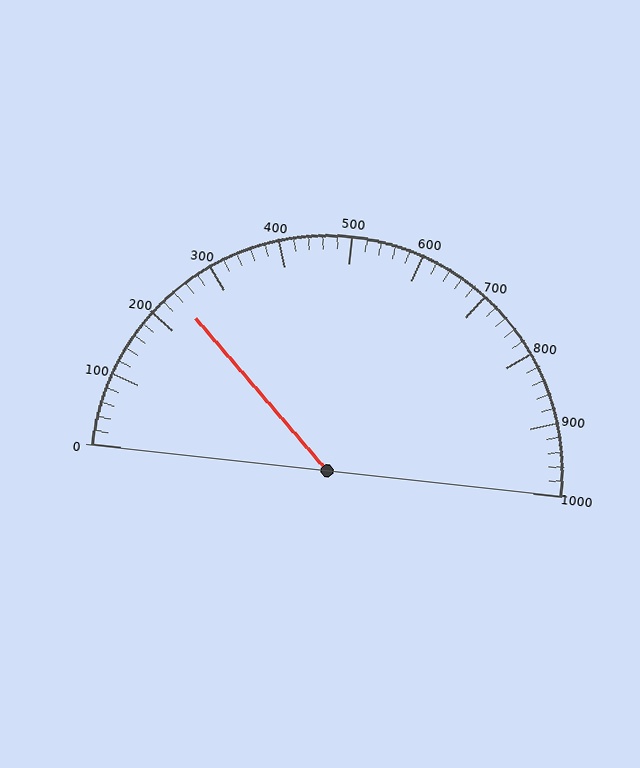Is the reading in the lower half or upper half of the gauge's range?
The reading is in the lower half of the range (0 to 1000).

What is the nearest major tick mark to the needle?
The nearest major tick mark is 200.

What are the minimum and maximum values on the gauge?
The gauge ranges from 0 to 1000.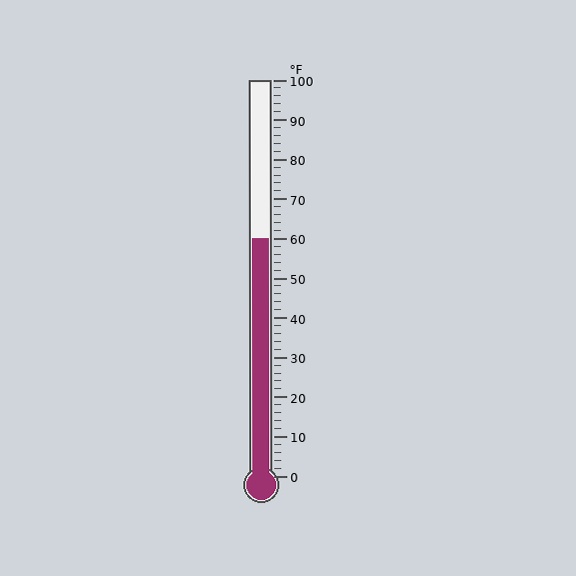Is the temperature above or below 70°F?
The temperature is below 70°F.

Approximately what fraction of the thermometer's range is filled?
The thermometer is filled to approximately 60% of its range.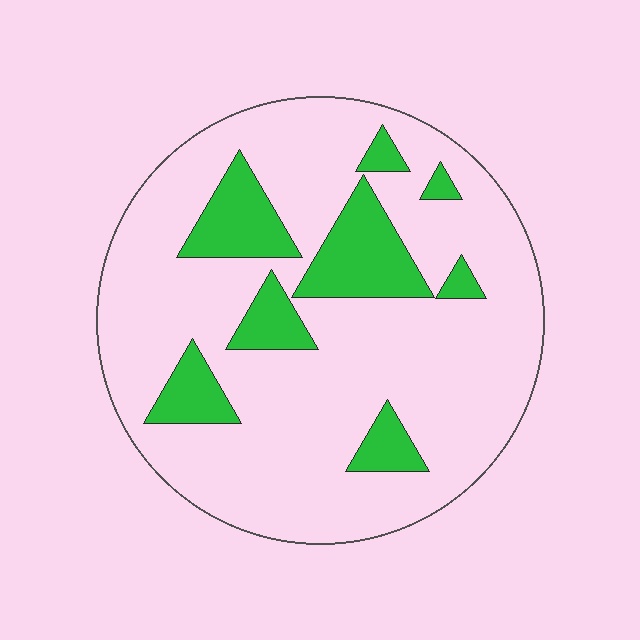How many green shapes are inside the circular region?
8.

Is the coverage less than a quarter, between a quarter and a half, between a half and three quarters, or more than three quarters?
Less than a quarter.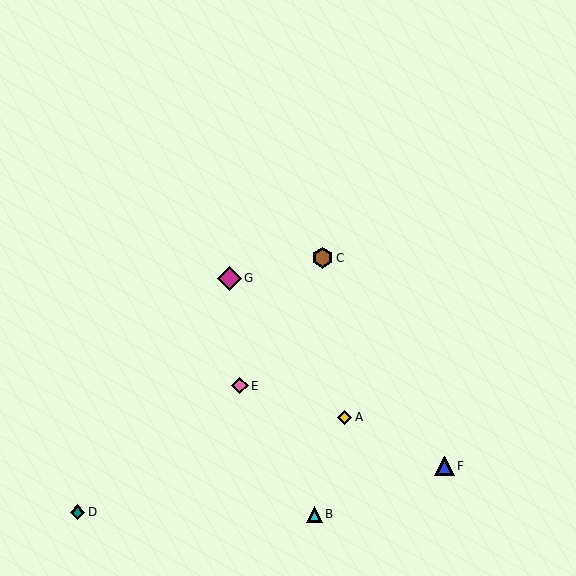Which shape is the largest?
The magenta diamond (labeled G) is the largest.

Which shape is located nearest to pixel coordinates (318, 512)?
The cyan triangle (labeled B) at (314, 514) is nearest to that location.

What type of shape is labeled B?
Shape B is a cyan triangle.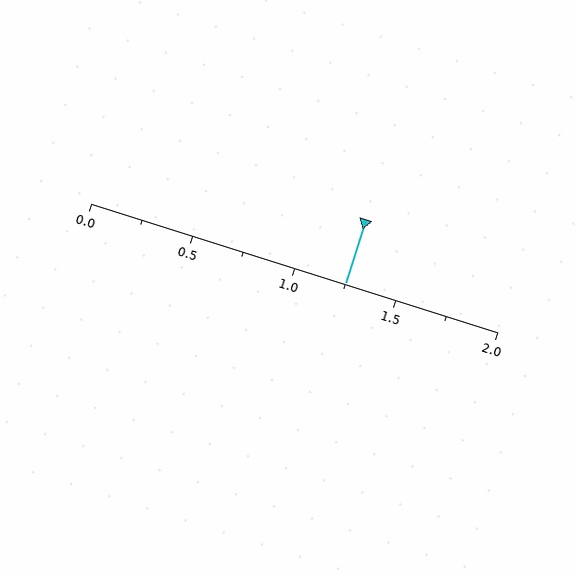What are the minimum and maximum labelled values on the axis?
The axis runs from 0.0 to 2.0.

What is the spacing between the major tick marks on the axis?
The major ticks are spaced 0.5 apart.